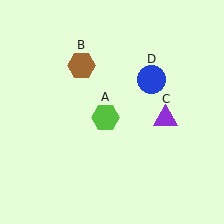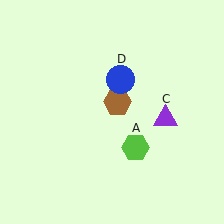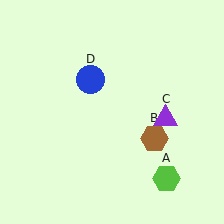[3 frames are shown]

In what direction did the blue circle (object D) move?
The blue circle (object D) moved left.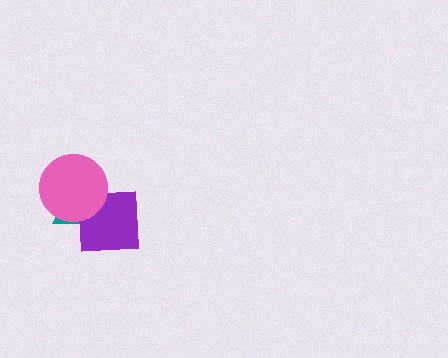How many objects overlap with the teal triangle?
2 objects overlap with the teal triangle.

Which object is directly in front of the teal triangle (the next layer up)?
The purple square is directly in front of the teal triangle.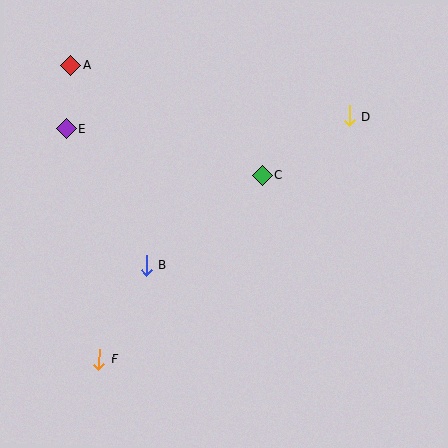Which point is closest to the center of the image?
Point C at (262, 175) is closest to the center.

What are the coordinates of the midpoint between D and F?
The midpoint between D and F is at (224, 238).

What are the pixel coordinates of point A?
Point A is at (71, 66).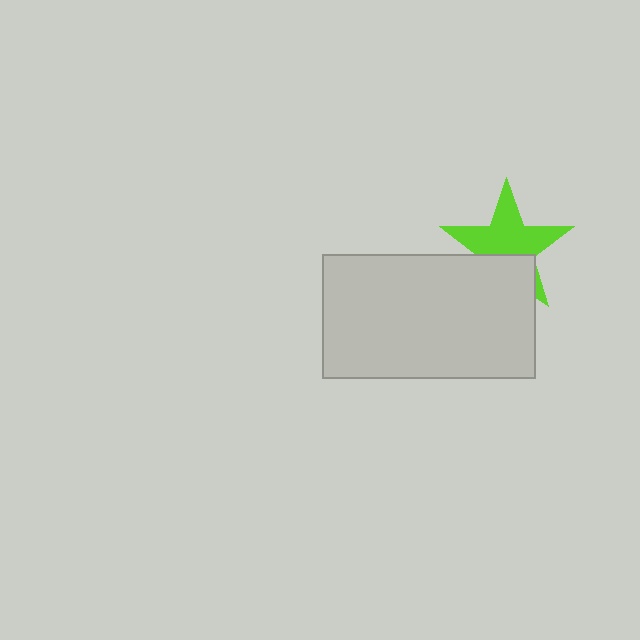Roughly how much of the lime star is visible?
About half of it is visible (roughly 64%).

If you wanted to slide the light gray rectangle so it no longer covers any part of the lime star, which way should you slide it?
Slide it down — that is the most direct way to separate the two shapes.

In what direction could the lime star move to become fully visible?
The lime star could move up. That would shift it out from behind the light gray rectangle entirely.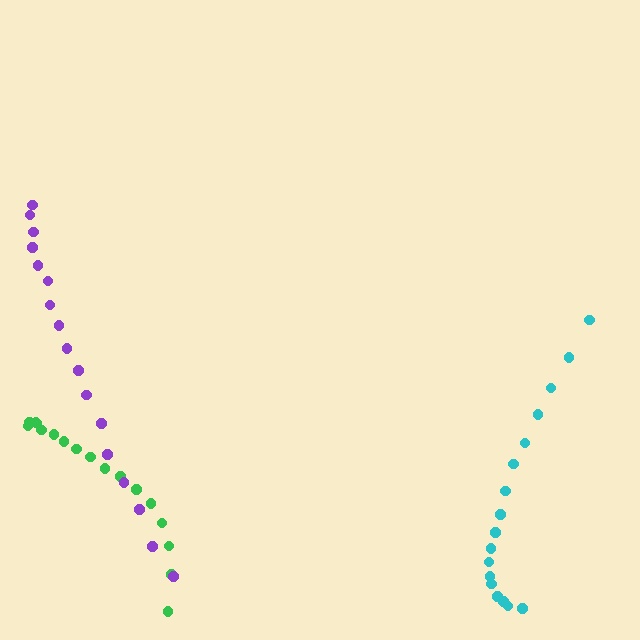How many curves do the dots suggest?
There are 3 distinct paths.